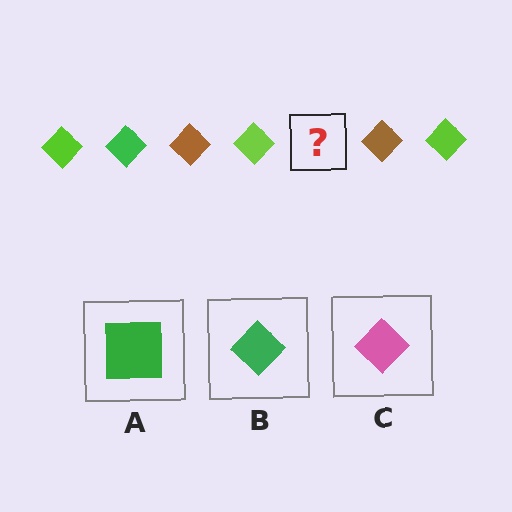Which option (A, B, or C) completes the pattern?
B.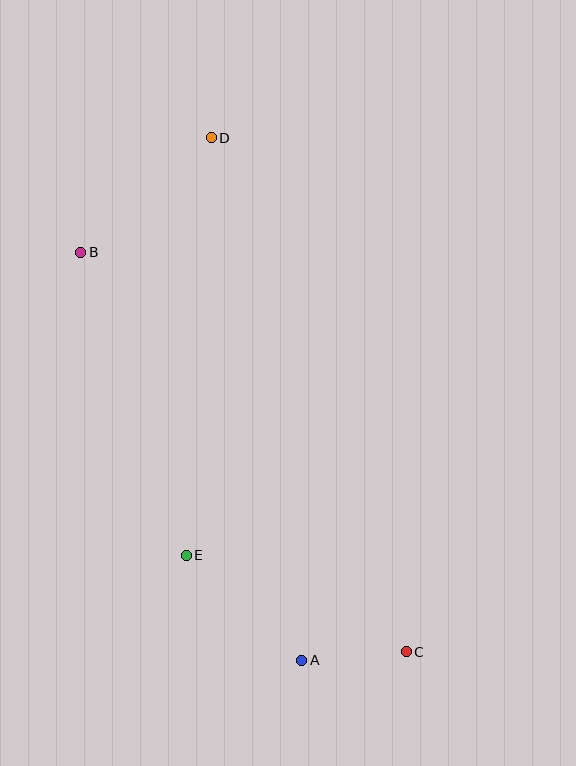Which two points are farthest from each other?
Points C and D are farthest from each other.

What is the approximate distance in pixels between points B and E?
The distance between B and E is approximately 321 pixels.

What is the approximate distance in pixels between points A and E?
The distance between A and E is approximately 156 pixels.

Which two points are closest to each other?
Points A and C are closest to each other.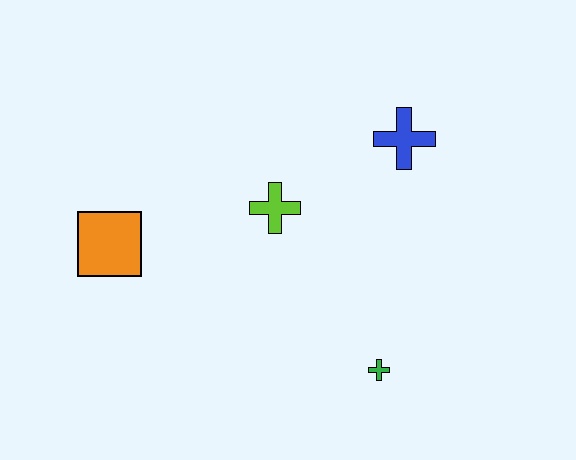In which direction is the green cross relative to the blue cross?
The green cross is below the blue cross.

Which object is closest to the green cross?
The lime cross is closest to the green cross.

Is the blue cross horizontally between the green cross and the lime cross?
No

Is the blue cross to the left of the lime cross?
No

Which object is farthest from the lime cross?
The green cross is farthest from the lime cross.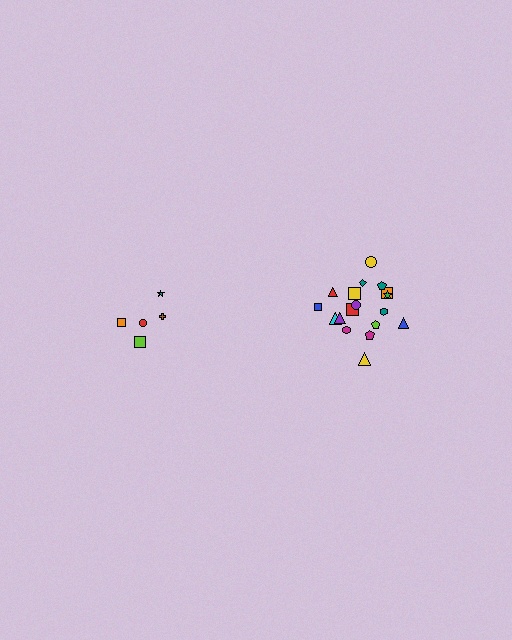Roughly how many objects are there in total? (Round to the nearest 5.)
Roughly 25 objects in total.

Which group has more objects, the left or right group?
The right group.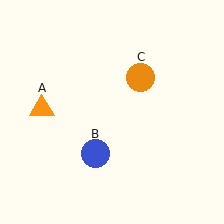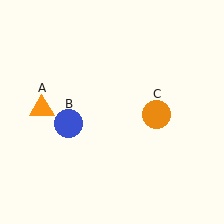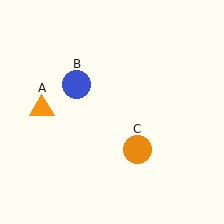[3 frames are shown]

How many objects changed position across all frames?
2 objects changed position: blue circle (object B), orange circle (object C).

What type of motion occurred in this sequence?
The blue circle (object B), orange circle (object C) rotated clockwise around the center of the scene.